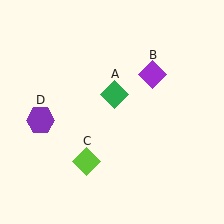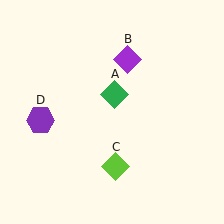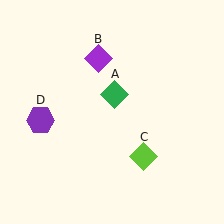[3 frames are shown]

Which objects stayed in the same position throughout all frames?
Green diamond (object A) and purple hexagon (object D) remained stationary.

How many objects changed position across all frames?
2 objects changed position: purple diamond (object B), lime diamond (object C).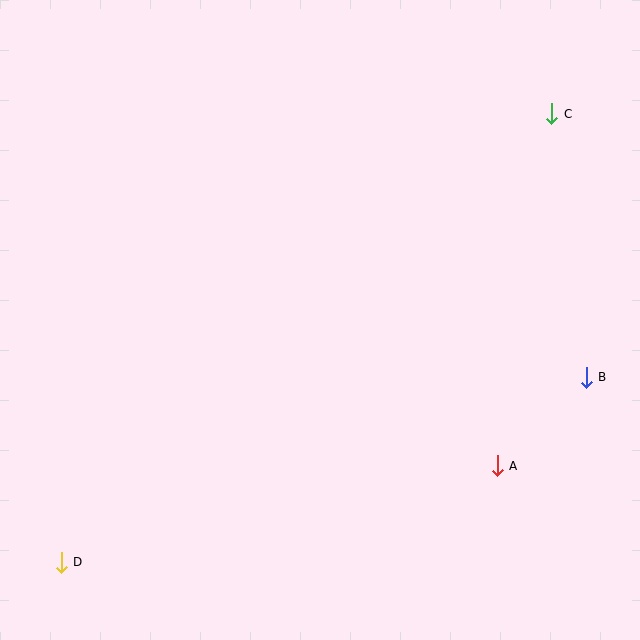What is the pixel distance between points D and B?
The distance between D and B is 557 pixels.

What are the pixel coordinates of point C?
Point C is at (552, 114).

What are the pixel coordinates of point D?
Point D is at (61, 562).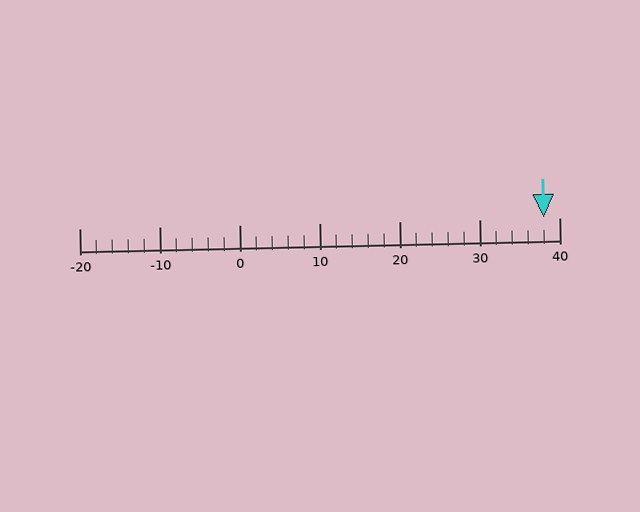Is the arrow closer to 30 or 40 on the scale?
The arrow is closer to 40.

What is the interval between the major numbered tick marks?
The major tick marks are spaced 10 units apart.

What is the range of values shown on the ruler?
The ruler shows values from -20 to 40.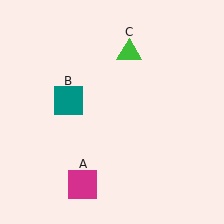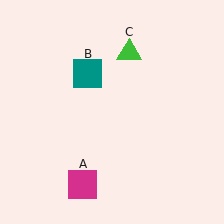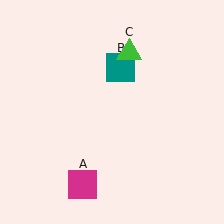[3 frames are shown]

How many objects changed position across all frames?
1 object changed position: teal square (object B).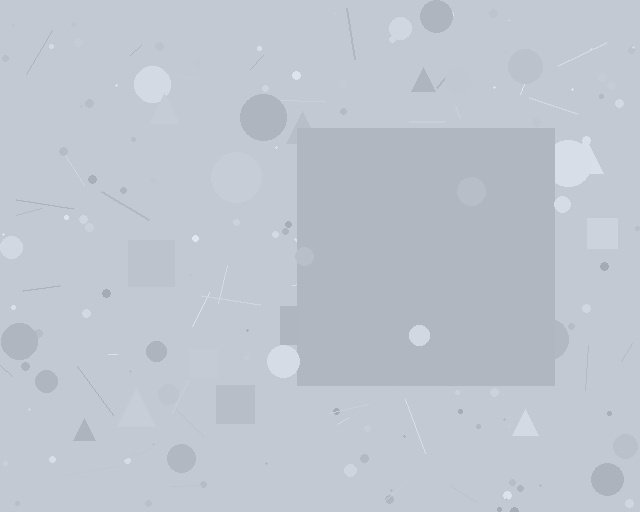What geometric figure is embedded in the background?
A square is embedded in the background.